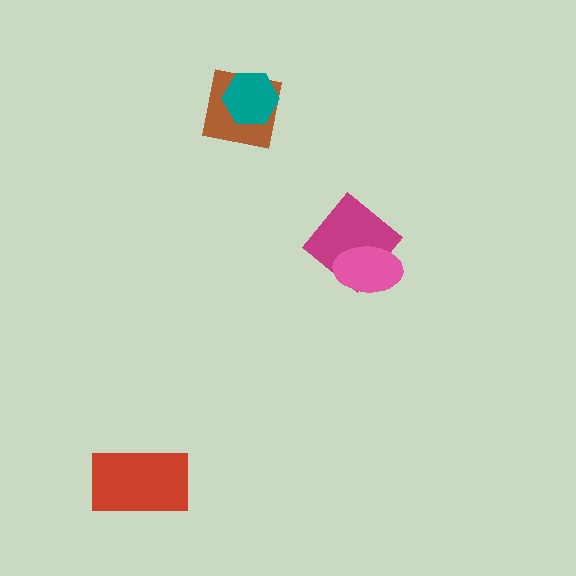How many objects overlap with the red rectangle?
0 objects overlap with the red rectangle.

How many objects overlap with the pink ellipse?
1 object overlaps with the pink ellipse.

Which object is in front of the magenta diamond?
The pink ellipse is in front of the magenta diamond.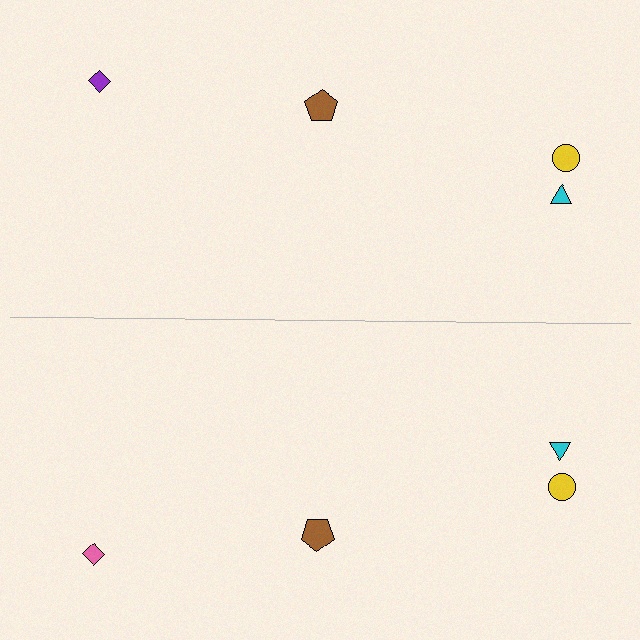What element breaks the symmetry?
The pink diamond on the bottom side breaks the symmetry — its mirror counterpart is purple.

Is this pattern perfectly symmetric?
No, the pattern is not perfectly symmetric. The pink diamond on the bottom side breaks the symmetry — its mirror counterpart is purple.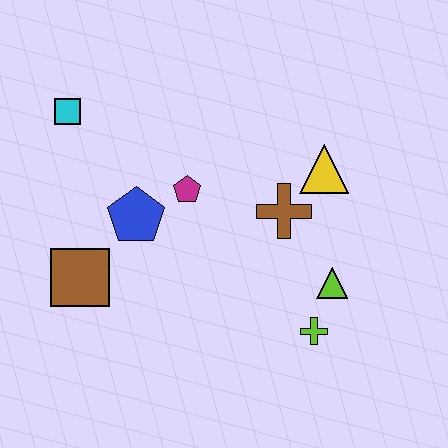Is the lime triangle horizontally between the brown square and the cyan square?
No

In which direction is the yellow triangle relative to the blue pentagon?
The yellow triangle is to the right of the blue pentagon.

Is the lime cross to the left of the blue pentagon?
No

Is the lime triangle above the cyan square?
No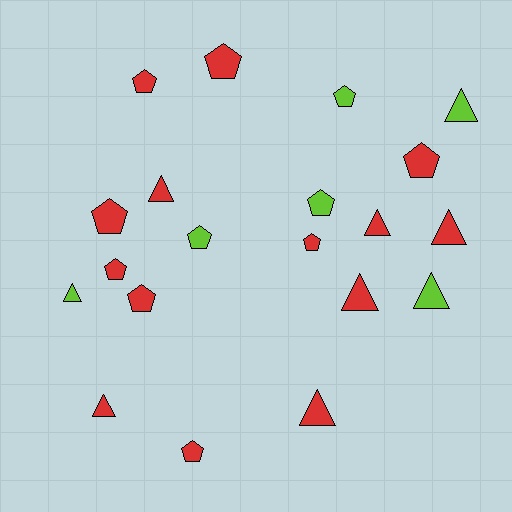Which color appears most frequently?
Red, with 14 objects.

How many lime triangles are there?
There are 3 lime triangles.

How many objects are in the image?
There are 20 objects.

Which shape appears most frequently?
Pentagon, with 11 objects.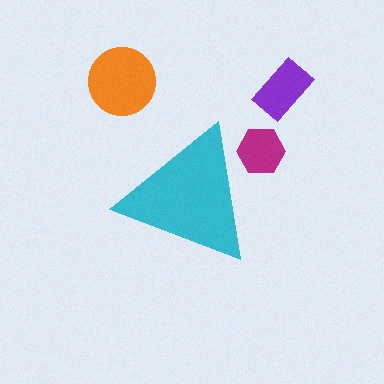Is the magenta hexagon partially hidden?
Yes, the magenta hexagon is partially hidden behind the cyan triangle.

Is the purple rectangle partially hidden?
No, the purple rectangle is fully visible.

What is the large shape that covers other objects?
A cyan triangle.